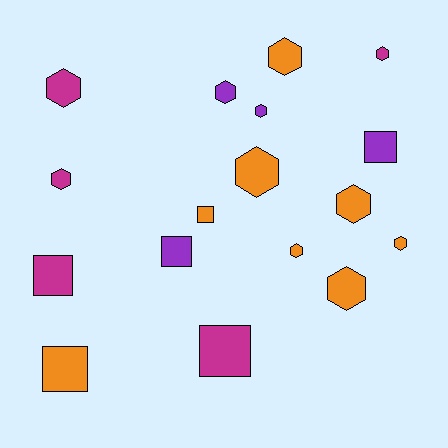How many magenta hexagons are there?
There are 3 magenta hexagons.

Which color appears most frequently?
Orange, with 8 objects.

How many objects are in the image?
There are 17 objects.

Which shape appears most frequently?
Hexagon, with 11 objects.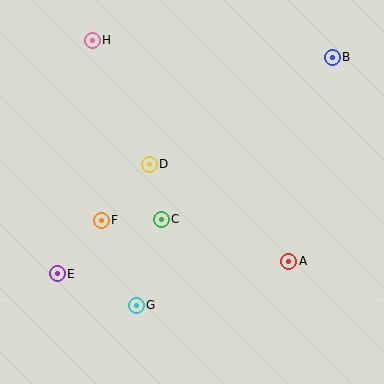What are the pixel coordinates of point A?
Point A is at (289, 261).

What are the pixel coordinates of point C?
Point C is at (161, 219).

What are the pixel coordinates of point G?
Point G is at (136, 305).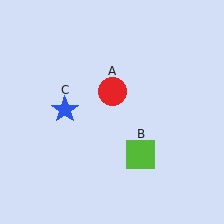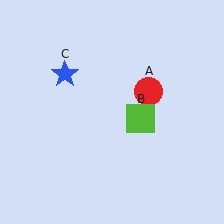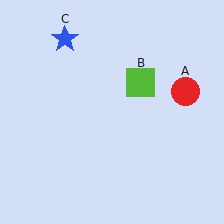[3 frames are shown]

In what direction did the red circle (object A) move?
The red circle (object A) moved right.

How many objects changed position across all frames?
3 objects changed position: red circle (object A), lime square (object B), blue star (object C).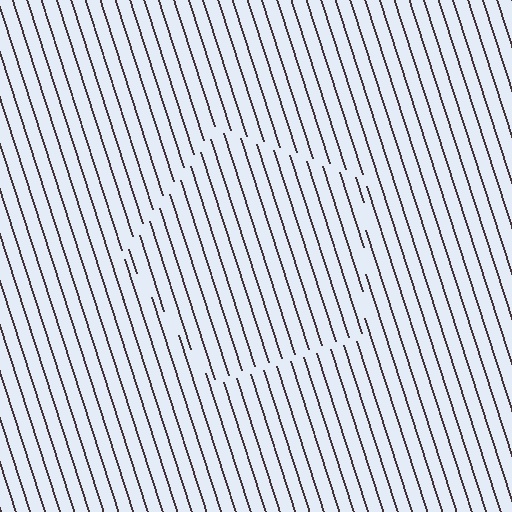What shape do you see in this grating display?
An illusory pentagon. The interior of the shape contains the same grating, shifted by half a period — the contour is defined by the phase discontinuity where line-ends from the inner and outer gratings abut.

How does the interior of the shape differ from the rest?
The interior of the shape contains the same grating, shifted by half a period — the contour is defined by the phase discontinuity where line-ends from the inner and outer gratings abut.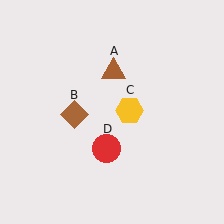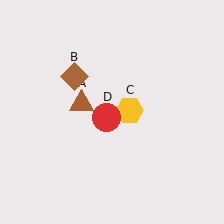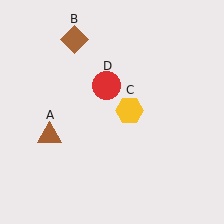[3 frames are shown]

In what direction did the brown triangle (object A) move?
The brown triangle (object A) moved down and to the left.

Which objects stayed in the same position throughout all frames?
Yellow hexagon (object C) remained stationary.